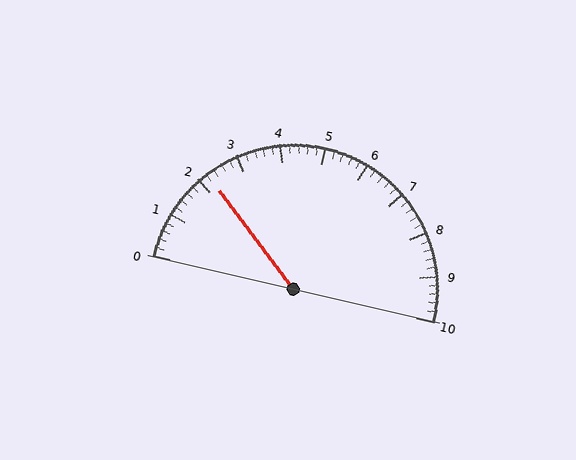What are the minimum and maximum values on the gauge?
The gauge ranges from 0 to 10.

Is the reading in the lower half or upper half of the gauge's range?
The reading is in the lower half of the range (0 to 10).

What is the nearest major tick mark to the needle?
The nearest major tick mark is 2.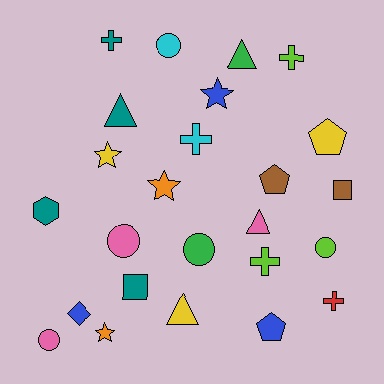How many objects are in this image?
There are 25 objects.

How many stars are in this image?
There are 4 stars.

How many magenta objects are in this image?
There are no magenta objects.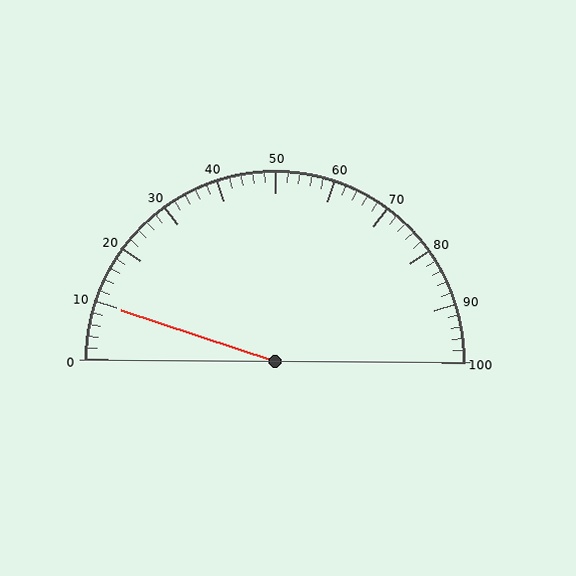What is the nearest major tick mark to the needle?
The nearest major tick mark is 10.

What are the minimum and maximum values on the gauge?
The gauge ranges from 0 to 100.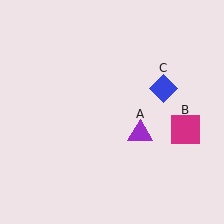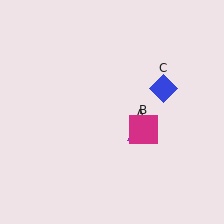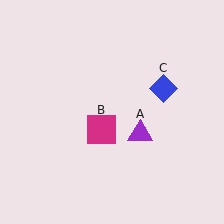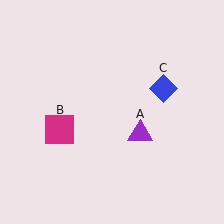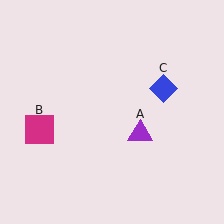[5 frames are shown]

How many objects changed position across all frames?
1 object changed position: magenta square (object B).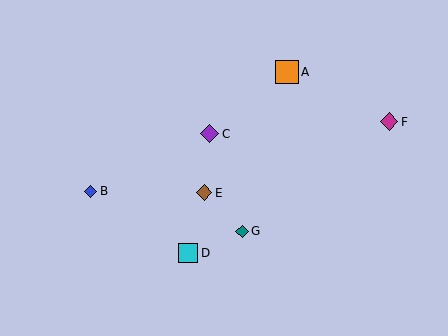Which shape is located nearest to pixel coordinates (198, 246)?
The cyan square (labeled D) at (188, 253) is nearest to that location.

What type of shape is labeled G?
Shape G is a teal diamond.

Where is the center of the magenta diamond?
The center of the magenta diamond is at (389, 122).